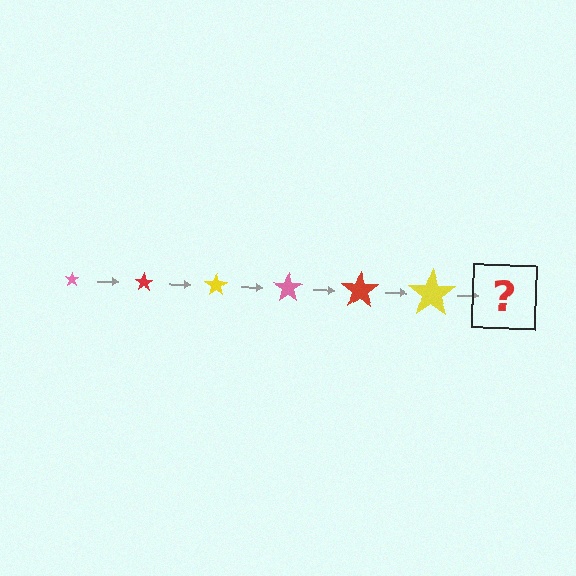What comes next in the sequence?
The next element should be a pink star, larger than the previous one.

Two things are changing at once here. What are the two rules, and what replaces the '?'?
The two rules are that the star grows larger each step and the color cycles through pink, red, and yellow. The '?' should be a pink star, larger than the previous one.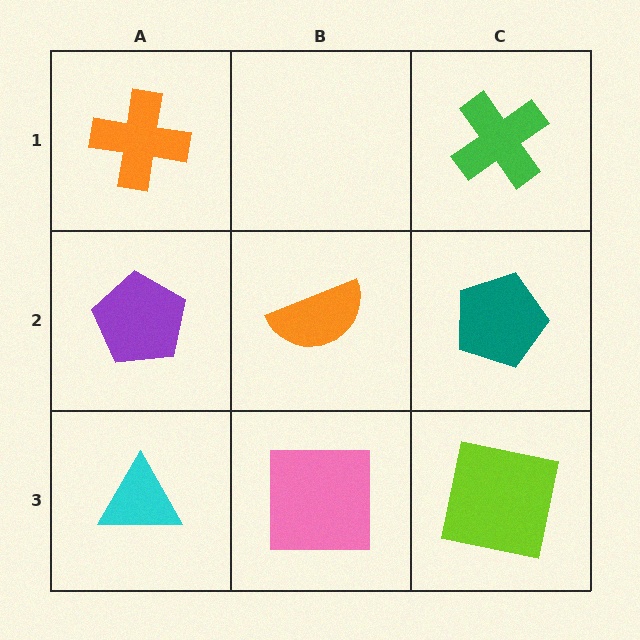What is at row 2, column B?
An orange semicircle.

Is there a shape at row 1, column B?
No, that cell is empty.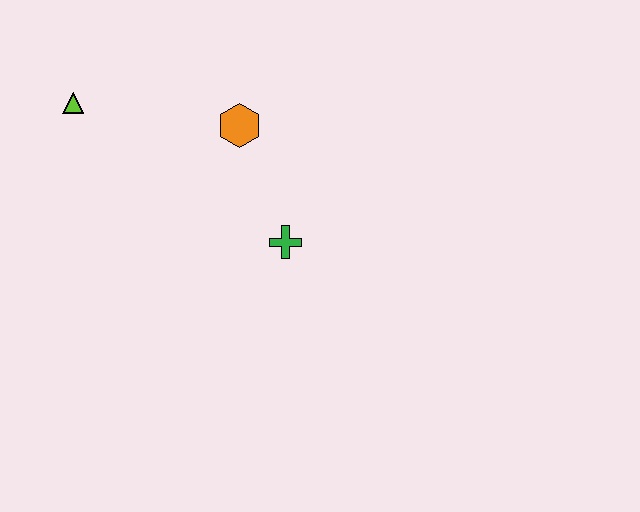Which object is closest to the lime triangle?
The orange hexagon is closest to the lime triangle.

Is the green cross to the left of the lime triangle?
No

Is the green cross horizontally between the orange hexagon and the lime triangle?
No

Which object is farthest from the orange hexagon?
The lime triangle is farthest from the orange hexagon.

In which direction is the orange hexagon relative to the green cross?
The orange hexagon is above the green cross.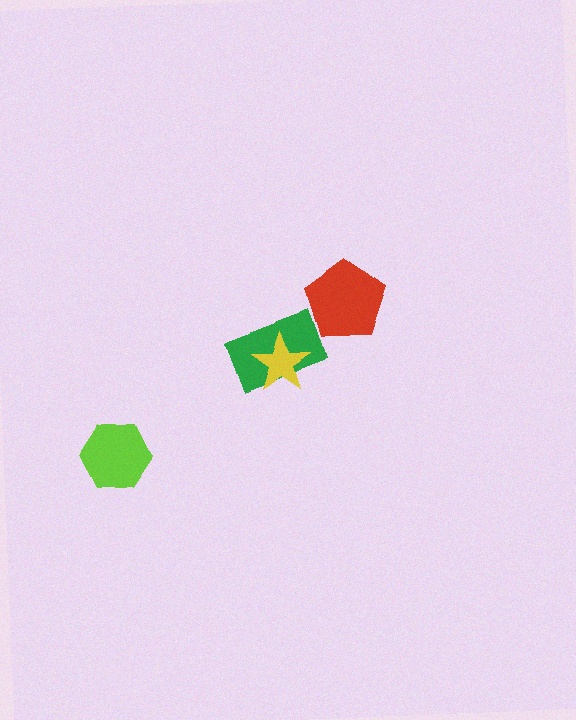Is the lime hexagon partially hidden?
No, no other shape covers it.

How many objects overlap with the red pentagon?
0 objects overlap with the red pentagon.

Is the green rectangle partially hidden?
Yes, it is partially covered by another shape.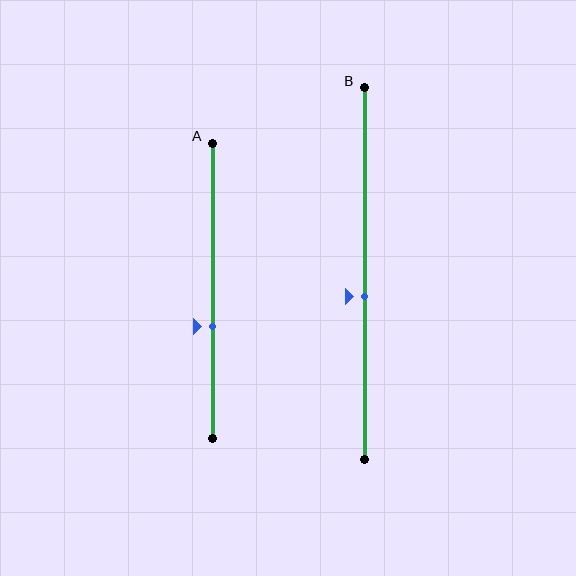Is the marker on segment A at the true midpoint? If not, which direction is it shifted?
No, the marker on segment A is shifted downward by about 12% of the segment length.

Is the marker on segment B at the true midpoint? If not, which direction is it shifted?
No, the marker on segment B is shifted downward by about 6% of the segment length.